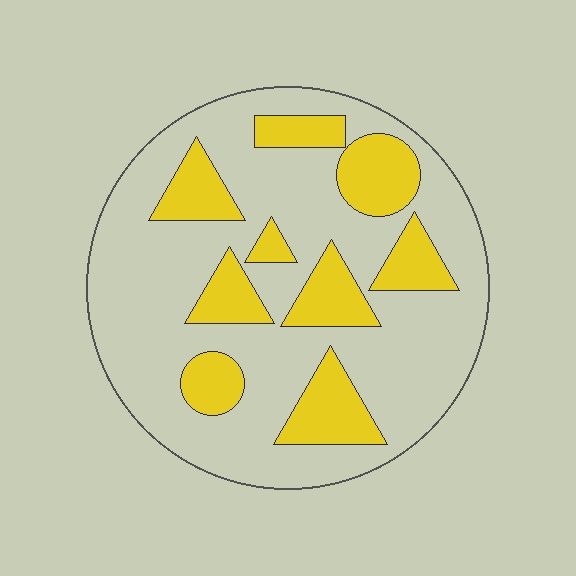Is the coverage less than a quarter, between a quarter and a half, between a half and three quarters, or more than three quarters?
Between a quarter and a half.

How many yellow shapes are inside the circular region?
9.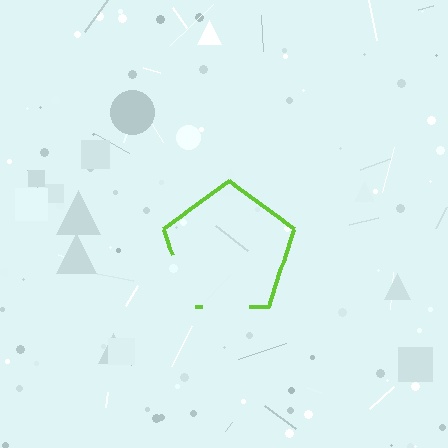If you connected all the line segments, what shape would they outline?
They would outline a pentagon.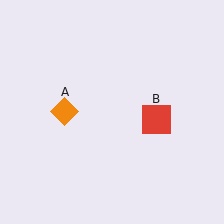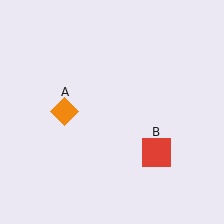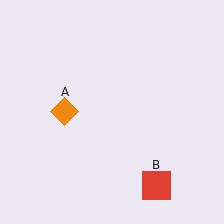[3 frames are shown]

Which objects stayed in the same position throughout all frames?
Orange diamond (object A) remained stationary.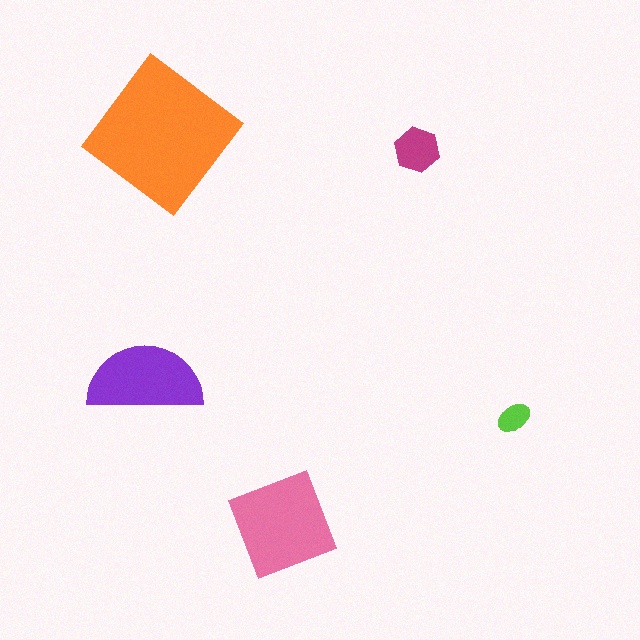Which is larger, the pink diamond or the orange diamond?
The orange diamond.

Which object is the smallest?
The lime ellipse.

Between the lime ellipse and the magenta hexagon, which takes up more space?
The magenta hexagon.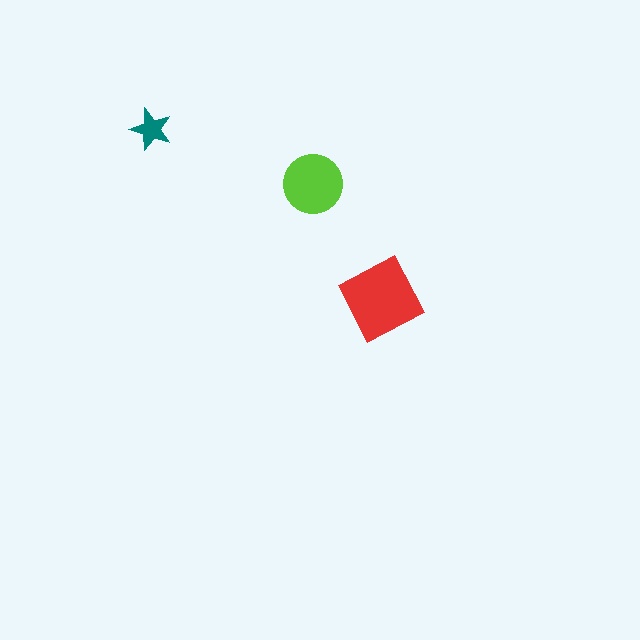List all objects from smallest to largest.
The teal star, the lime circle, the red diamond.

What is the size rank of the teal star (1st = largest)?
3rd.